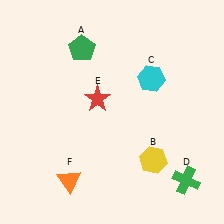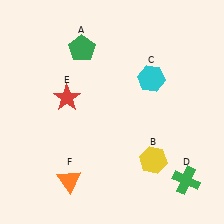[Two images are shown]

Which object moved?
The red star (E) moved left.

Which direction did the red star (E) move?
The red star (E) moved left.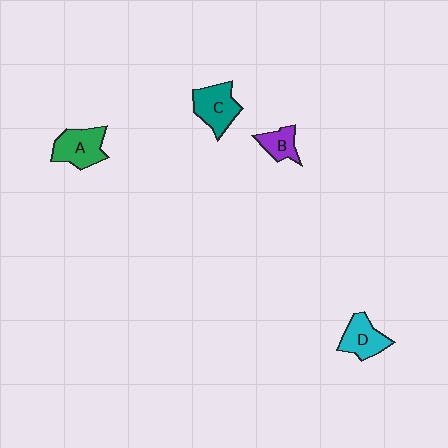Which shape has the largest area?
Shape C (teal).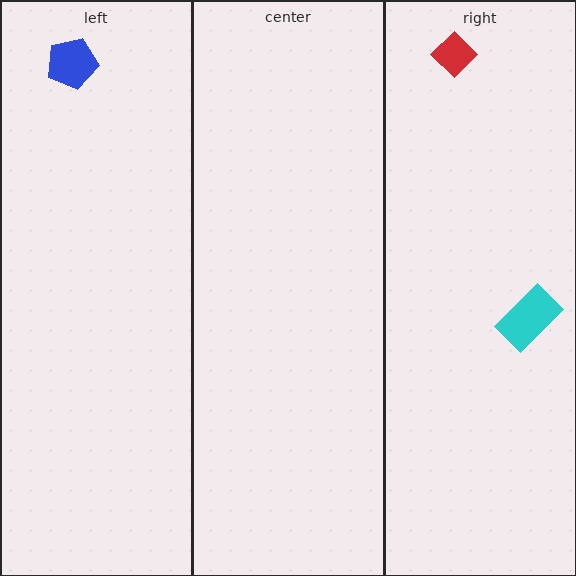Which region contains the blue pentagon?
The left region.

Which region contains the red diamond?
The right region.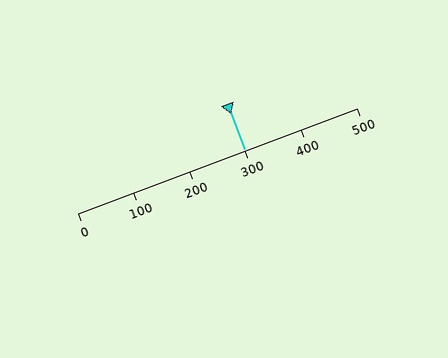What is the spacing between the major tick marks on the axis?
The major ticks are spaced 100 apart.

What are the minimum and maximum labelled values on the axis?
The axis runs from 0 to 500.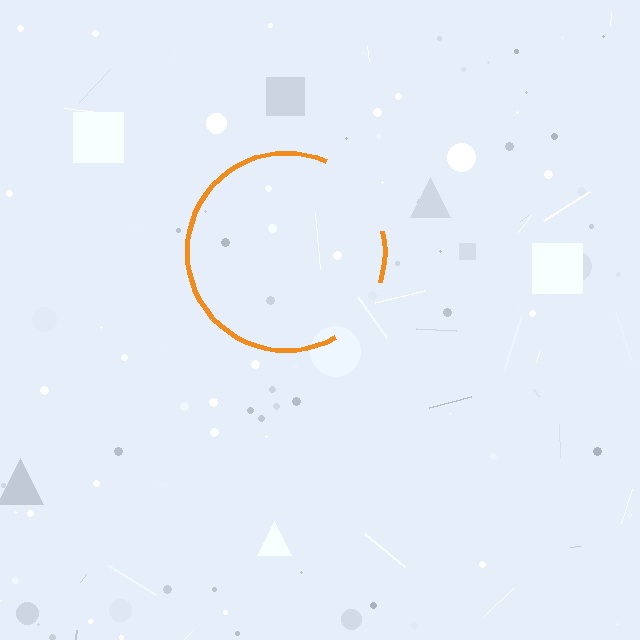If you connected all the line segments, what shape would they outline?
They would outline a circle.